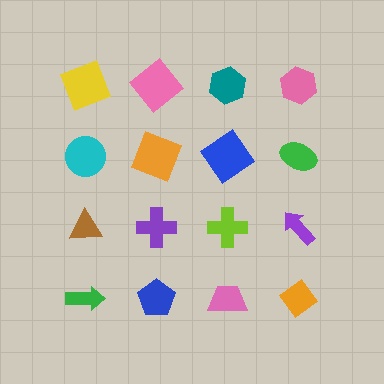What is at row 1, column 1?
A yellow square.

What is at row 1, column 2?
A pink diamond.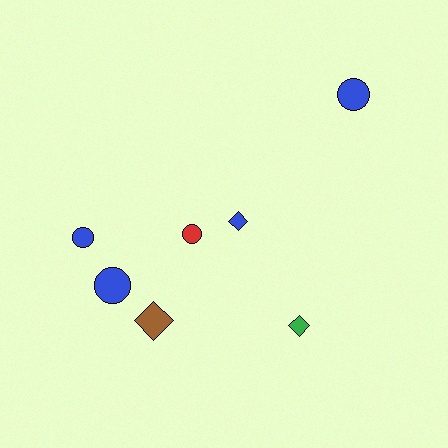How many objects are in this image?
There are 7 objects.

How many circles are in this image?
There are 4 circles.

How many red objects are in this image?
There is 1 red object.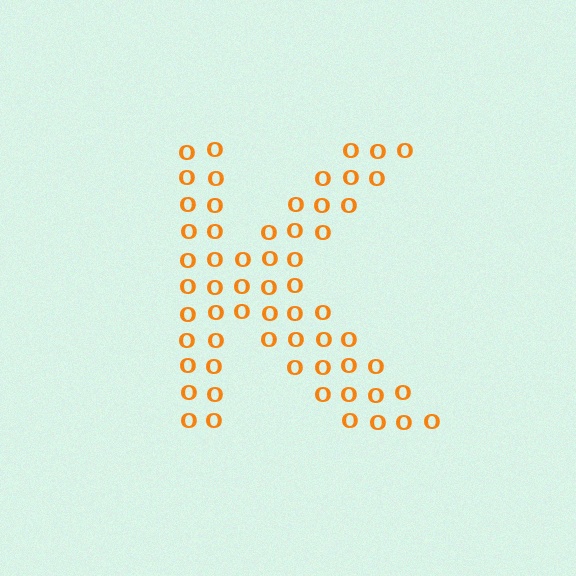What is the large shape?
The large shape is the letter K.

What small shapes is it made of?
It is made of small letter O's.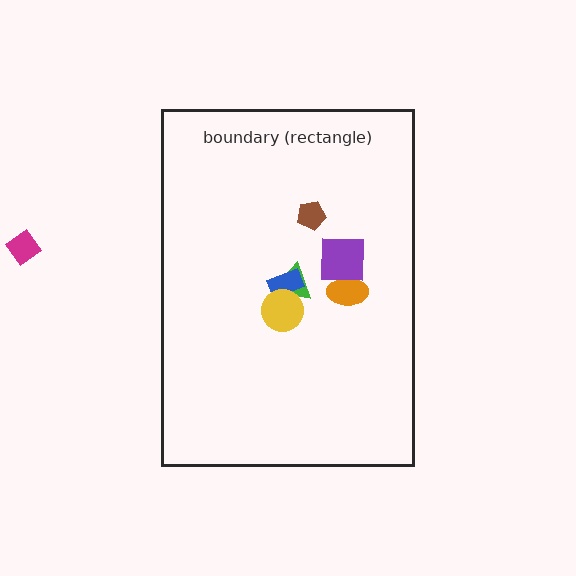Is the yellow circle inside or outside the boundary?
Inside.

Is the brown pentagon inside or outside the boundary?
Inside.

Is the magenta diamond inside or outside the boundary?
Outside.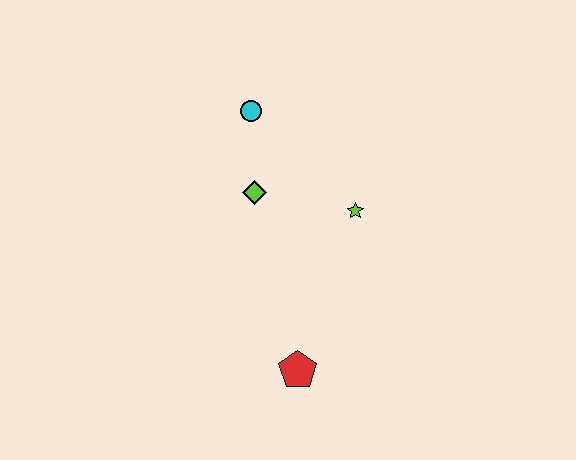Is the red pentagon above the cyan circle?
No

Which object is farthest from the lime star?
The red pentagon is farthest from the lime star.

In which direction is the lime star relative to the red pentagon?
The lime star is above the red pentagon.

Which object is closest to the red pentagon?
The lime star is closest to the red pentagon.